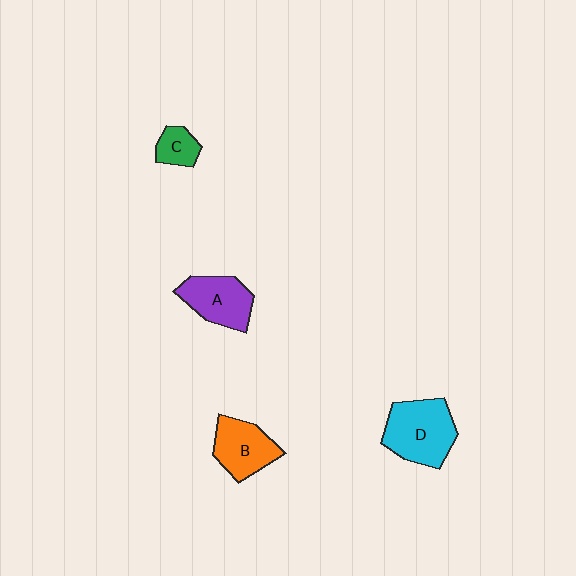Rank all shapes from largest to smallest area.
From largest to smallest: D (cyan), A (purple), B (orange), C (green).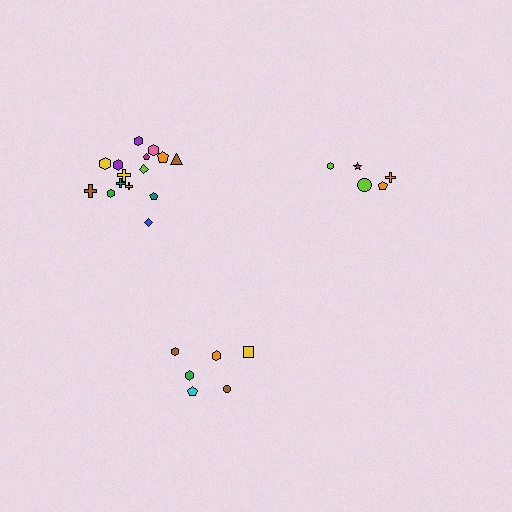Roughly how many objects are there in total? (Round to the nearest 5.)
Roughly 25 objects in total.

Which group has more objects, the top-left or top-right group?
The top-left group.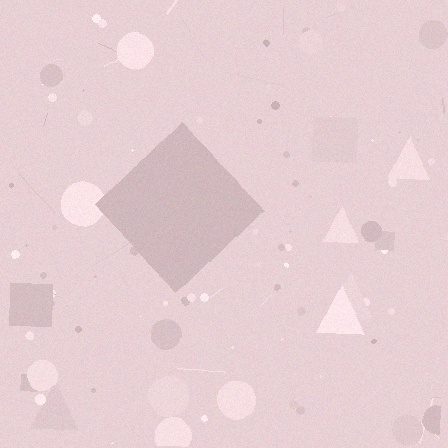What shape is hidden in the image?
A diamond is hidden in the image.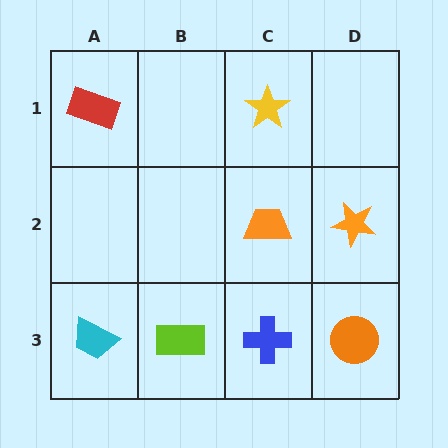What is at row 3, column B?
A lime rectangle.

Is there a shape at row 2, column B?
No, that cell is empty.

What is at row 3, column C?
A blue cross.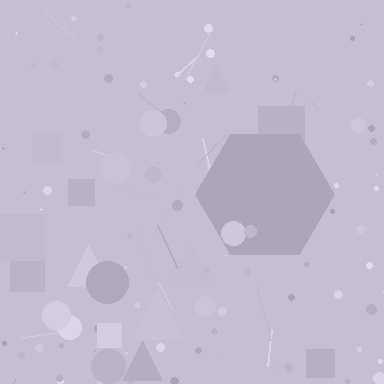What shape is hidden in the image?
A hexagon is hidden in the image.